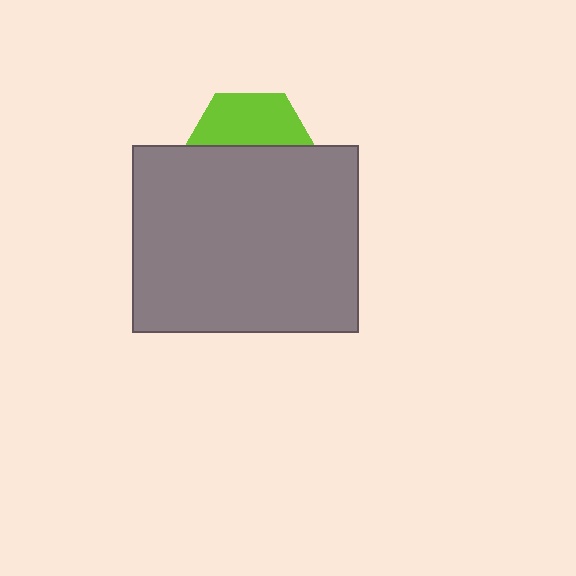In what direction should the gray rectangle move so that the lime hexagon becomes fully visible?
The gray rectangle should move down. That is the shortest direction to clear the overlap and leave the lime hexagon fully visible.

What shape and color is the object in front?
The object in front is a gray rectangle.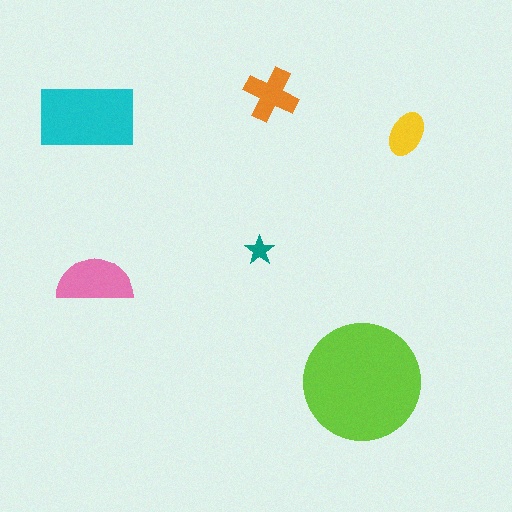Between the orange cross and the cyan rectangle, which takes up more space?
The cyan rectangle.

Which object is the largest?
The lime circle.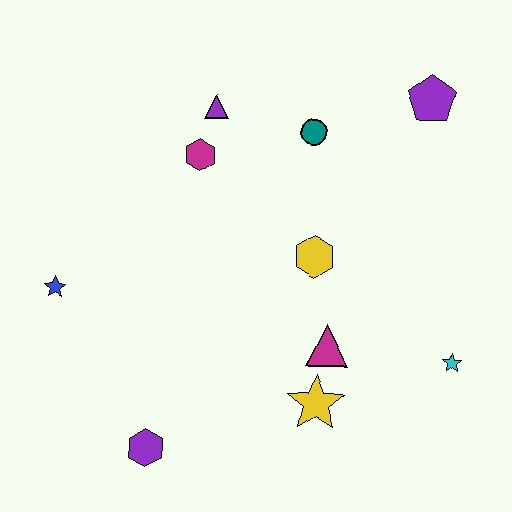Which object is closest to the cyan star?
The magenta triangle is closest to the cyan star.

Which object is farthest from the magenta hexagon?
The cyan star is farthest from the magenta hexagon.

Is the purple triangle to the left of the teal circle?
Yes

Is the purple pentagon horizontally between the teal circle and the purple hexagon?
No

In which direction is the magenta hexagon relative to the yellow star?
The magenta hexagon is above the yellow star.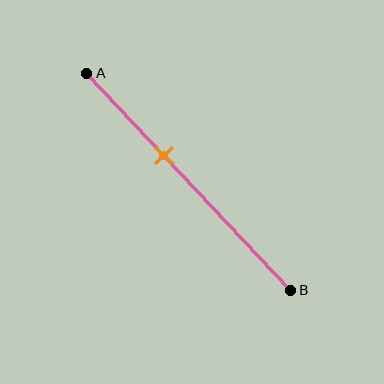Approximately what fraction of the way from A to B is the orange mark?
The orange mark is approximately 40% of the way from A to B.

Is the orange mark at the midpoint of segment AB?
No, the mark is at about 40% from A, not at the 50% midpoint.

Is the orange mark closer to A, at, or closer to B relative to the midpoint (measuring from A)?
The orange mark is closer to point A than the midpoint of segment AB.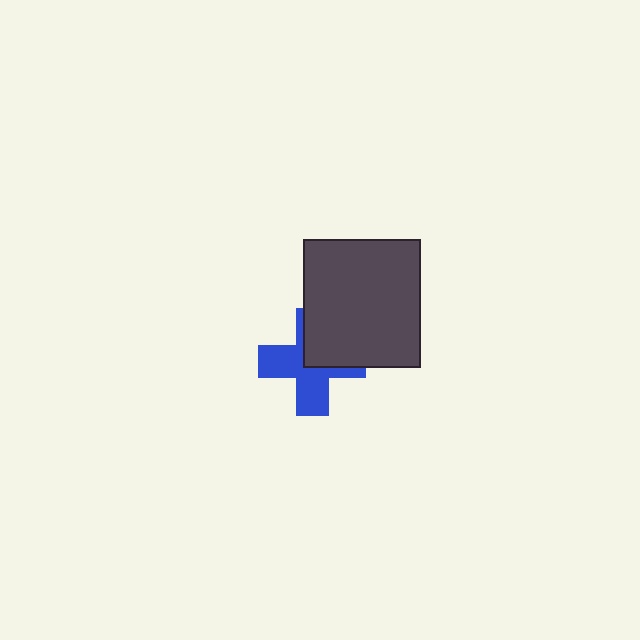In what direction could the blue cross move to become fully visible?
The blue cross could move toward the lower-left. That would shift it out from behind the dark gray rectangle entirely.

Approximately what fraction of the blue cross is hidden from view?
Roughly 39% of the blue cross is hidden behind the dark gray rectangle.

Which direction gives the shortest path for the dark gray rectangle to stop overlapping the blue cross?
Moving toward the upper-right gives the shortest separation.